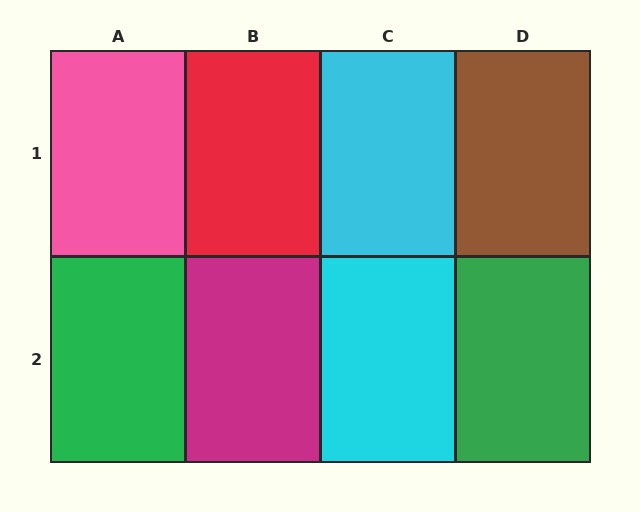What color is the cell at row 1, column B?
Red.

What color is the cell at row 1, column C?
Cyan.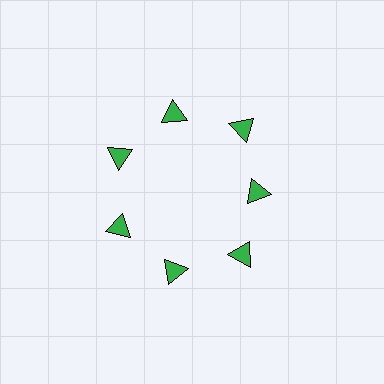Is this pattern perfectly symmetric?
No. The 7 green triangles are arranged in a ring, but one element near the 3 o'clock position is pulled inward toward the center, breaking the 7-fold rotational symmetry.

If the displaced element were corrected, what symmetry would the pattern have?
It would have 7-fold rotational symmetry — the pattern would map onto itself every 51 degrees.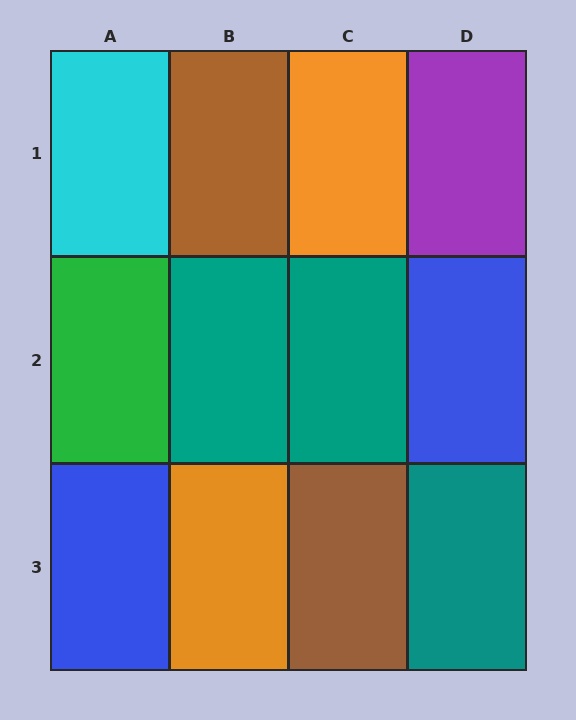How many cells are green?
1 cell is green.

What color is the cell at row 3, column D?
Teal.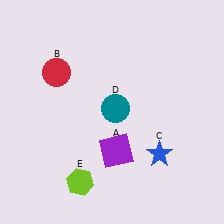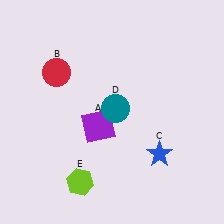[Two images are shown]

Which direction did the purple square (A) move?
The purple square (A) moved up.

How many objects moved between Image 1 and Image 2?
1 object moved between the two images.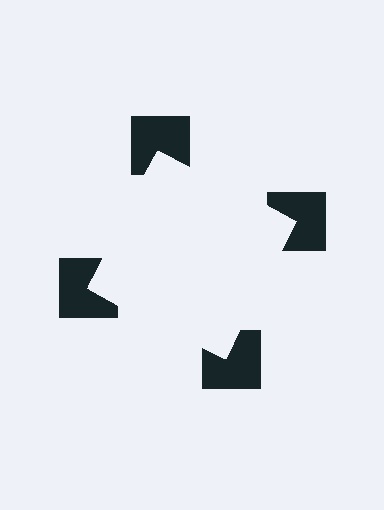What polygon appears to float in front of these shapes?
An illusory square — its edges are inferred from the aligned wedge cuts in the notched squares, not physically drawn.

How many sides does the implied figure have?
4 sides.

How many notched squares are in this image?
There are 4 — one at each vertex of the illusory square.